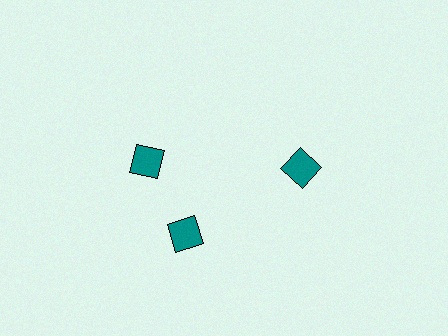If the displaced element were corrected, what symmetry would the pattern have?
It would have 3-fold rotational symmetry — the pattern would map onto itself every 120 degrees.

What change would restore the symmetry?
The symmetry would be restored by rotating it back into even spacing with its neighbors so that all 3 diamonds sit at equal angles and equal distance from the center.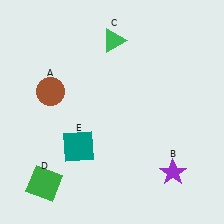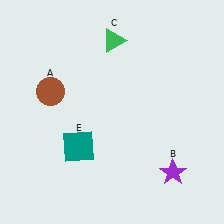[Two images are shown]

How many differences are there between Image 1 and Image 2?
There is 1 difference between the two images.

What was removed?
The green square (D) was removed in Image 2.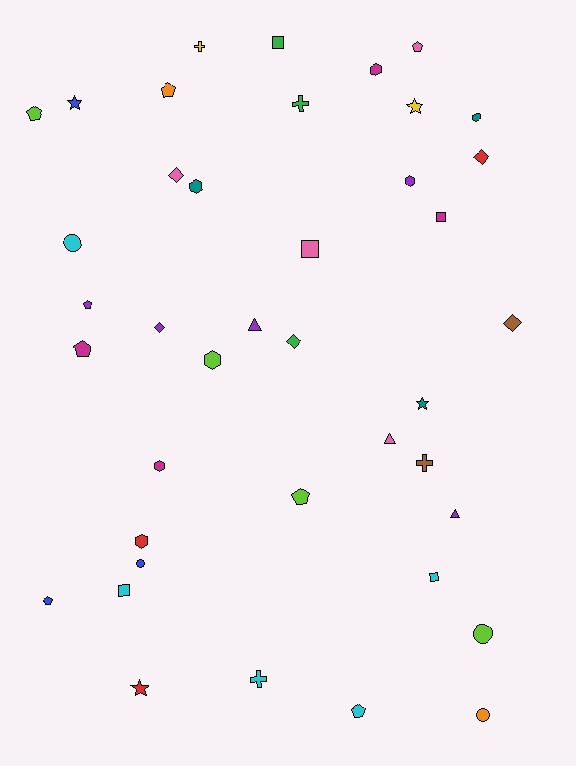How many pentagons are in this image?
There are 8 pentagons.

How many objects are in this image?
There are 40 objects.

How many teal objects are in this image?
There are 3 teal objects.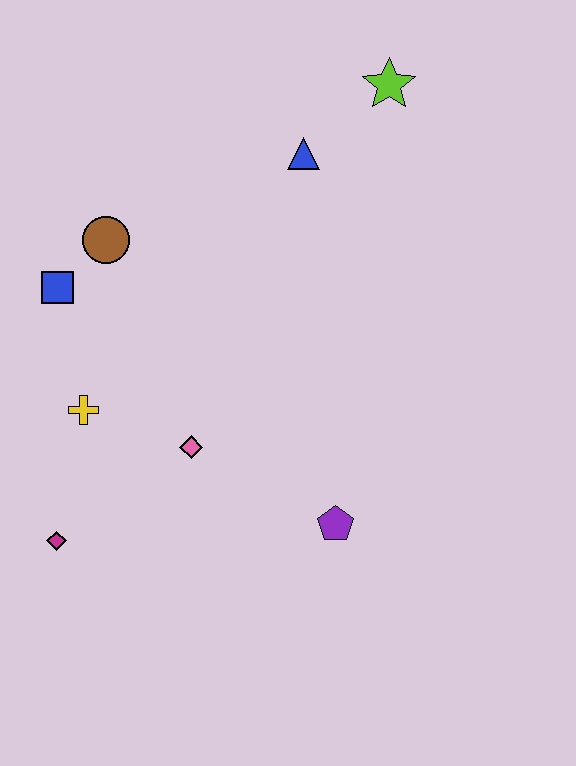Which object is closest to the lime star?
The blue triangle is closest to the lime star.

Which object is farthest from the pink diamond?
The lime star is farthest from the pink diamond.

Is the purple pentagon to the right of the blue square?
Yes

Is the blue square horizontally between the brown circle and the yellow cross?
No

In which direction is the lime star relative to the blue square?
The lime star is to the right of the blue square.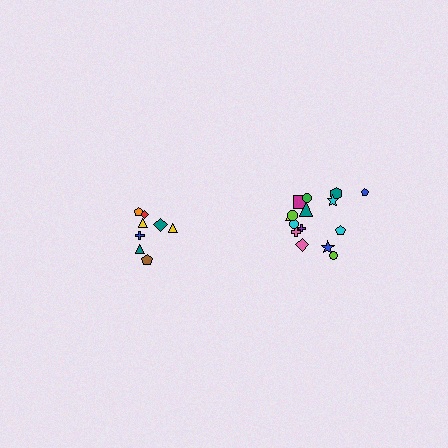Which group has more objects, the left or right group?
The right group.